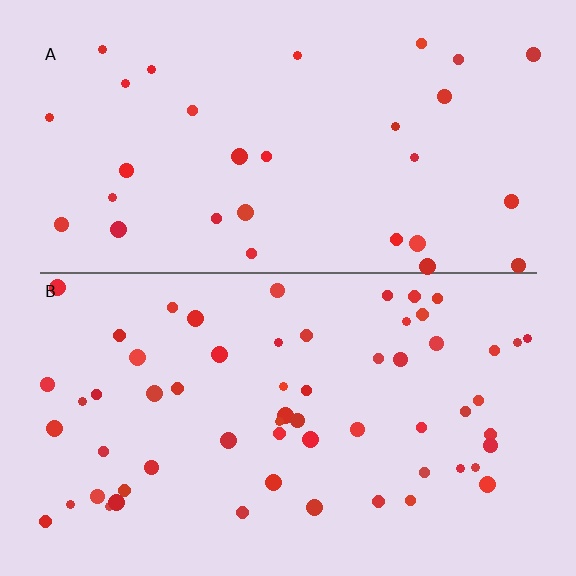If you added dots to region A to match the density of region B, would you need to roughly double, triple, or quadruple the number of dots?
Approximately double.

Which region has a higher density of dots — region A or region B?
B (the bottom).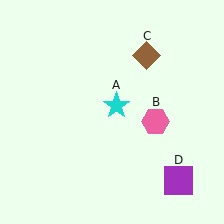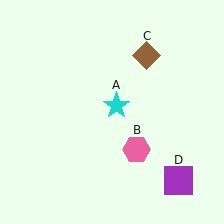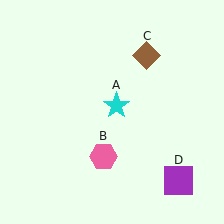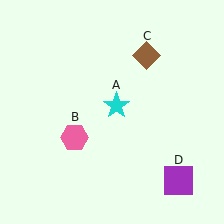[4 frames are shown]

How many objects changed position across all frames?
1 object changed position: pink hexagon (object B).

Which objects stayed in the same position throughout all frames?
Cyan star (object A) and brown diamond (object C) and purple square (object D) remained stationary.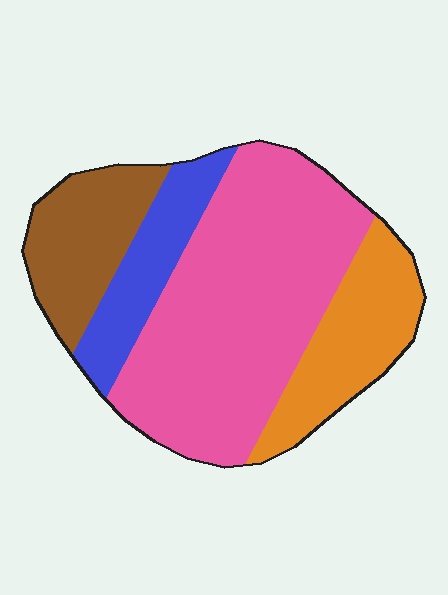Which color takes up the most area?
Pink, at roughly 50%.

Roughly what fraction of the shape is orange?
Orange covers about 20% of the shape.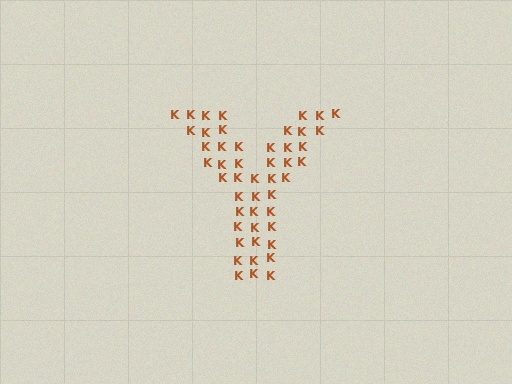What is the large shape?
The large shape is the letter Y.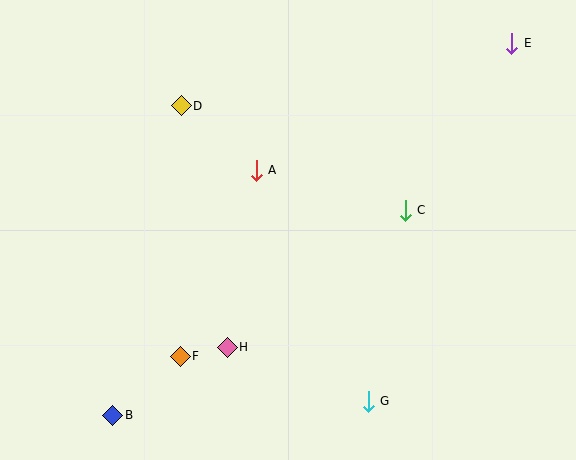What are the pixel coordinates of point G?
Point G is at (368, 401).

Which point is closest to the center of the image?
Point A at (256, 170) is closest to the center.